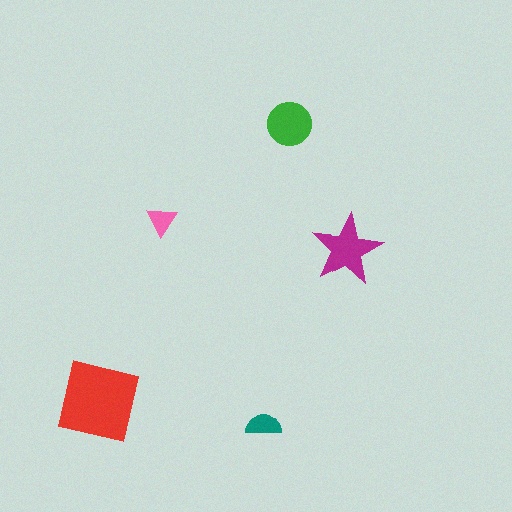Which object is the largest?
The red square.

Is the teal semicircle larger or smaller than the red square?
Smaller.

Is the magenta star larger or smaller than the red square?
Smaller.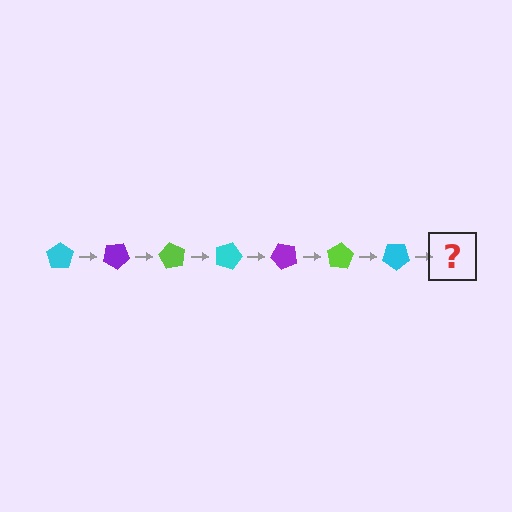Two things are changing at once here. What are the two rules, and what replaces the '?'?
The two rules are that it rotates 30 degrees each step and the color cycles through cyan, purple, and lime. The '?' should be a purple pentagon, rotated 210 degrees from the start.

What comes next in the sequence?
The next element should be a purple pentagon, rotated 210 degrees from the start.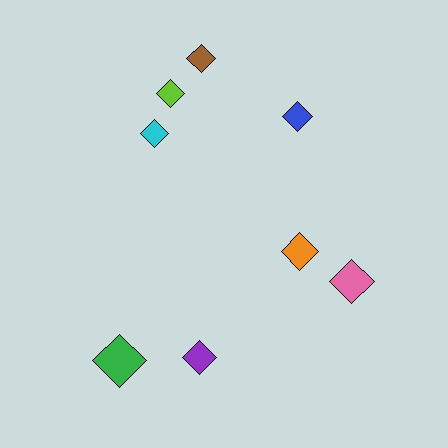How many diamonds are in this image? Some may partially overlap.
There are 8 diamonds.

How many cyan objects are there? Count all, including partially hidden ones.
There is 1 cyan object.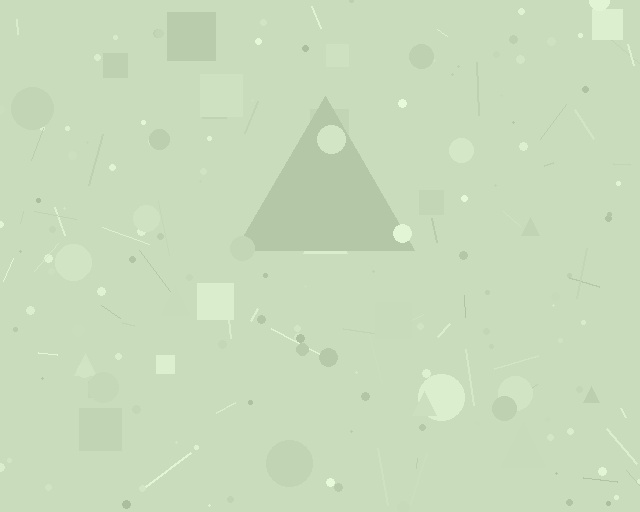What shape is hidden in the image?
A triangle is hidden in the image.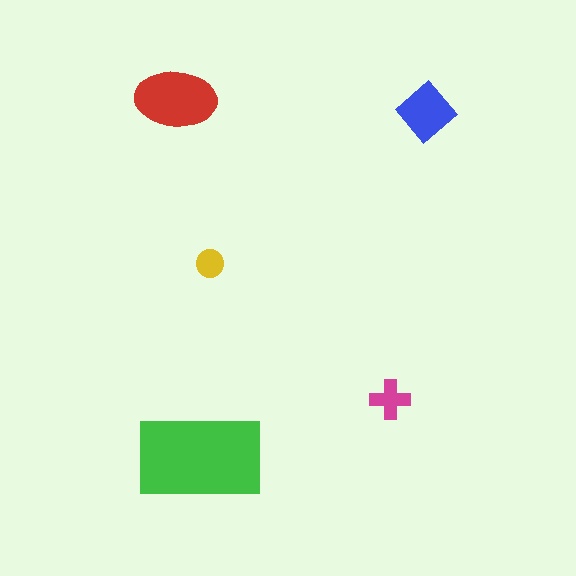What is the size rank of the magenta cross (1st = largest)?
4th.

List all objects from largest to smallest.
The green rectangle, the red ellipse, the blue diamond, the magenta cross, the yellow circle.